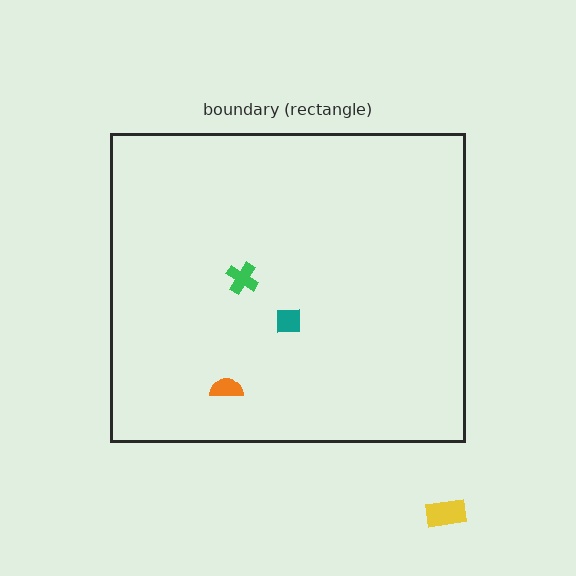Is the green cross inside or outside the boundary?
Inside.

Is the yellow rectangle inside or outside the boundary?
Outside.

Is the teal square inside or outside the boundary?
Inside.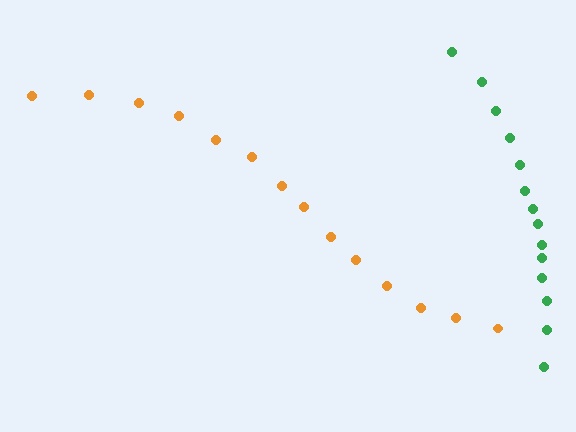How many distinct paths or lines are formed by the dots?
There are 2 distinct paths.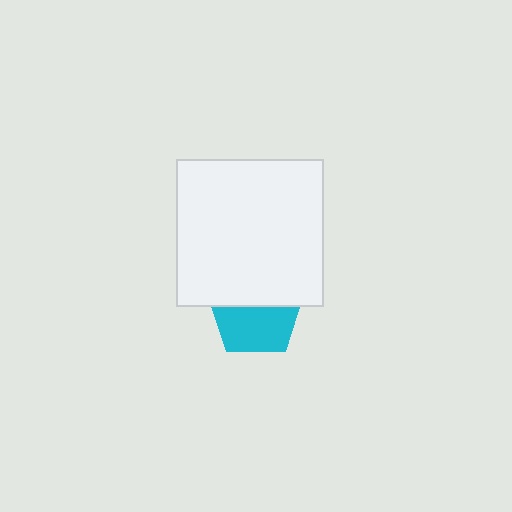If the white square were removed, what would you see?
You would see the complete cyan pentagon.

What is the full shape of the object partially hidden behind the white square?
The partially hidden object is a cyan pentagon.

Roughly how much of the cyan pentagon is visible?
About half of it is visible (roughly 53%).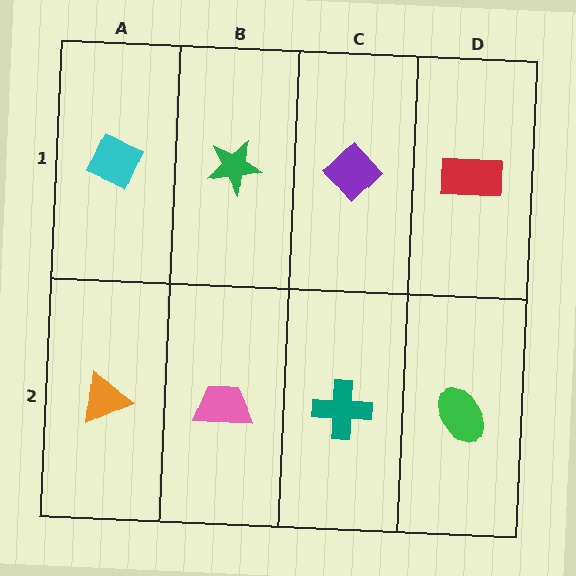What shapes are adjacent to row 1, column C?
A teal cross (row 2, column C), a green star (row 1, column B), a red rectangle (row 1, column D).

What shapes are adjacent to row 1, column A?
An orange triangle (row 2, column A), a green star (row 1, column B).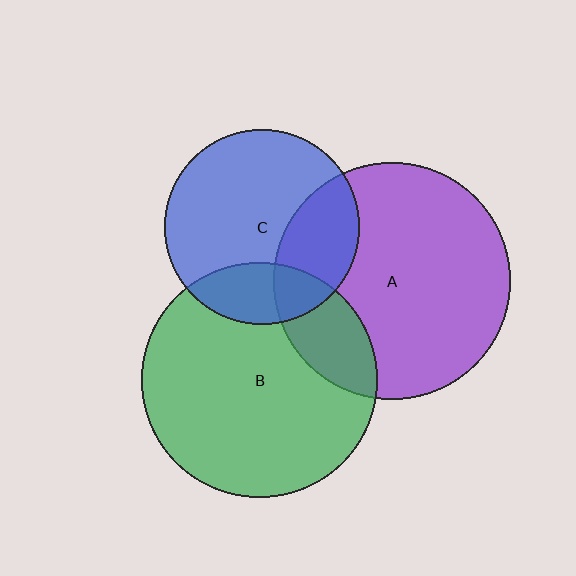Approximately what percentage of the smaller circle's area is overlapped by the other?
Approximately 20%.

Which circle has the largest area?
Circle A (purple).